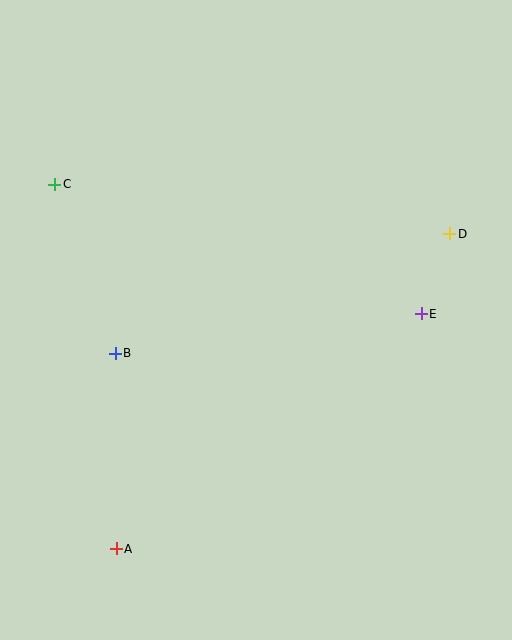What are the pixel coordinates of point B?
Point B is at (115, 353).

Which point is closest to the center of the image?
Point B at (115, 353) is closest to the center.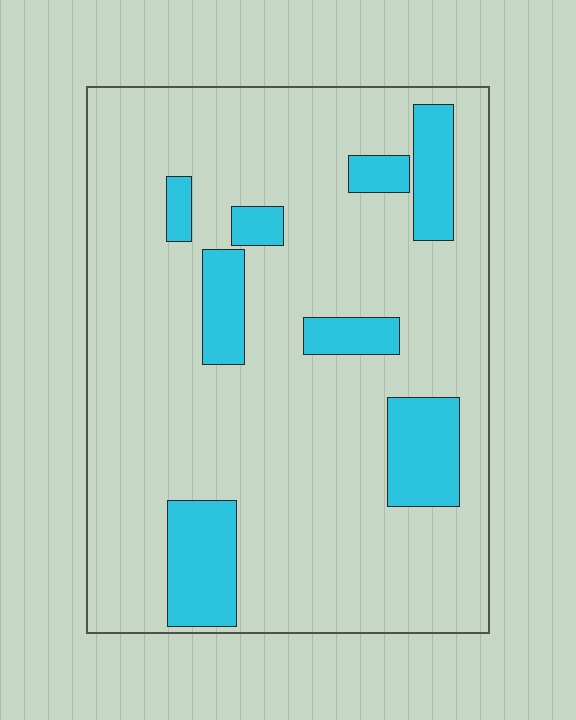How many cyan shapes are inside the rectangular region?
8.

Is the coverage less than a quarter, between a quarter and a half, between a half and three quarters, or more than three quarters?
Less than a quarter.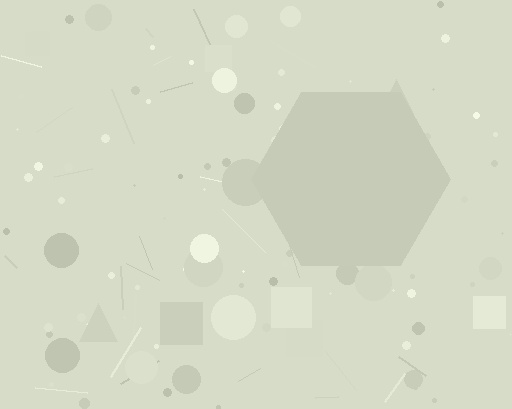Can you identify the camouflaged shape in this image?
The camouflaged shape is a hexagon.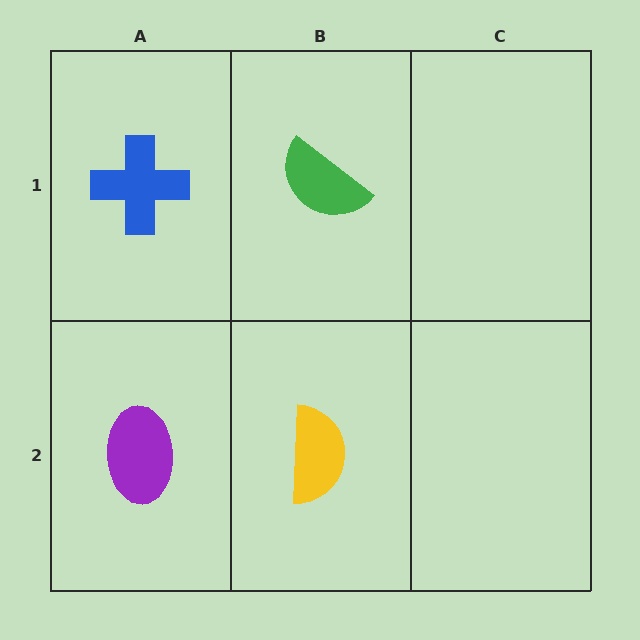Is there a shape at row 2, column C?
No, that cell is empty.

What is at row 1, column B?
A green semicircle.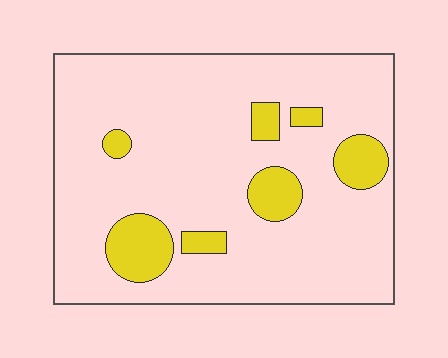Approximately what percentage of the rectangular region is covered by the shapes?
Approximately 15%.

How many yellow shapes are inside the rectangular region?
7.